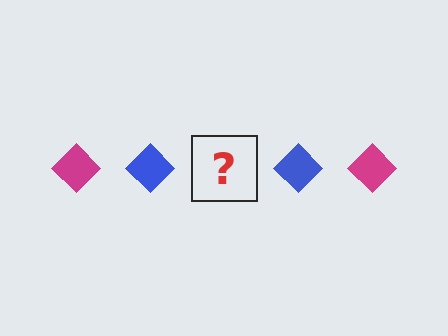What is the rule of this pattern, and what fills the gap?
The rule is that the pattern cycles through magenta, blue diamonds. The gap should be filled with a magenta diamond.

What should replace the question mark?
The question mark should be replaced with a magenta diamond.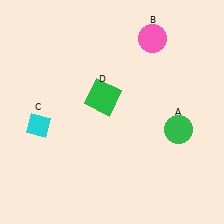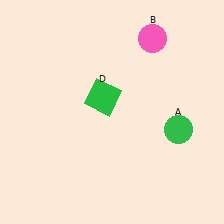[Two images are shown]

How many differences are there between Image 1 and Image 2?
There is 1 difference between the two images.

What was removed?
The cyan diamond (C) was removed in Image 2.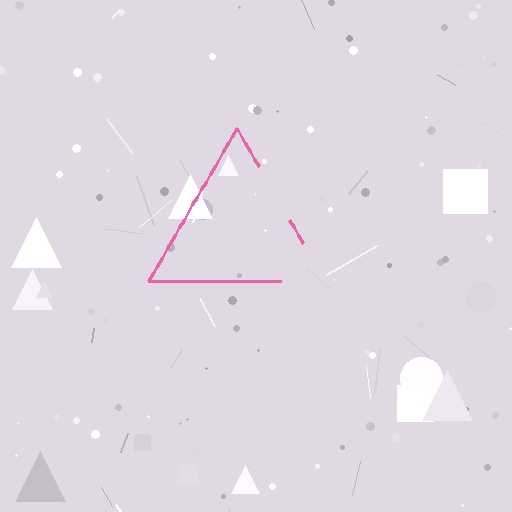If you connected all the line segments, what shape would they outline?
They would outline a triangle.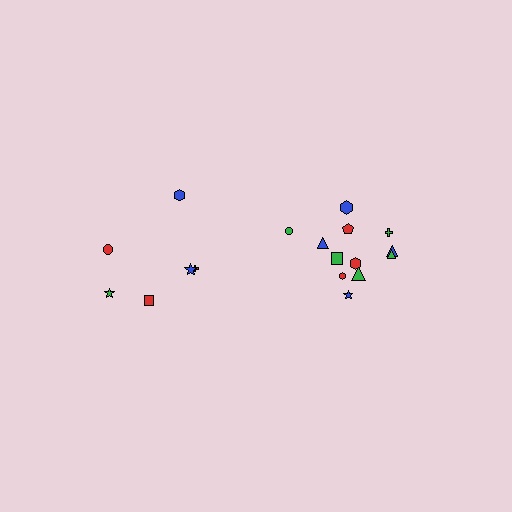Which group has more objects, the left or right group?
The right group.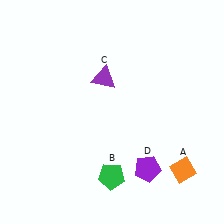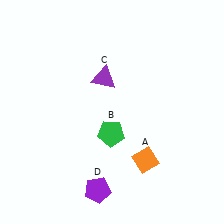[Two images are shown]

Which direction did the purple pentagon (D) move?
The purple pentagon (D) moved left.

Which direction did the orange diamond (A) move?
The orange diamond (A) moved left.